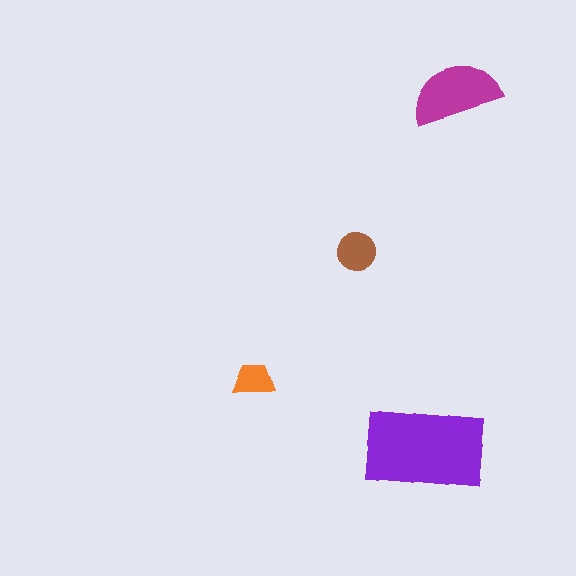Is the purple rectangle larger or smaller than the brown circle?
Larger.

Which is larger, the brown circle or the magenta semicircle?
The magenta semicircle.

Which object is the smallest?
The orange trapezoid.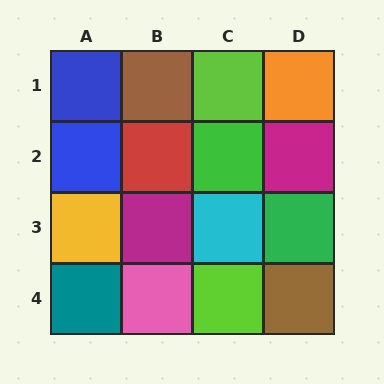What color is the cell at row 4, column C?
Lime.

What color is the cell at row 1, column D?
Orange.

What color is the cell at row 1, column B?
Brown.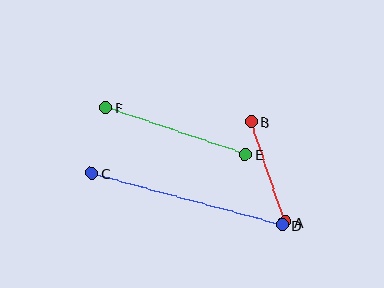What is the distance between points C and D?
The distance is approximately 198 pixels.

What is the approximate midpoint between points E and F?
The midpoint is at approximately (176, 131) pixels.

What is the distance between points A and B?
The distance is approximately 106 pixels.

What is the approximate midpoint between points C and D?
The midpoint is at approximately (187, 199) pixels.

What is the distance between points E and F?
The distance is approximately 147 pixels.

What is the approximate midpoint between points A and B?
The midpoint is at approximately (268, 172) pixels.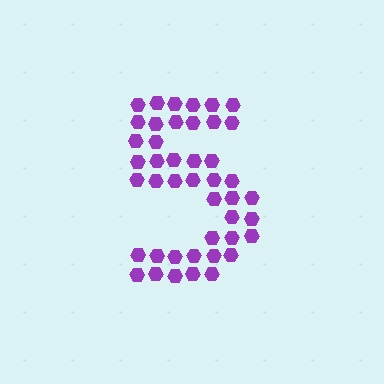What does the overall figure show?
The overall figure shows the digit 5.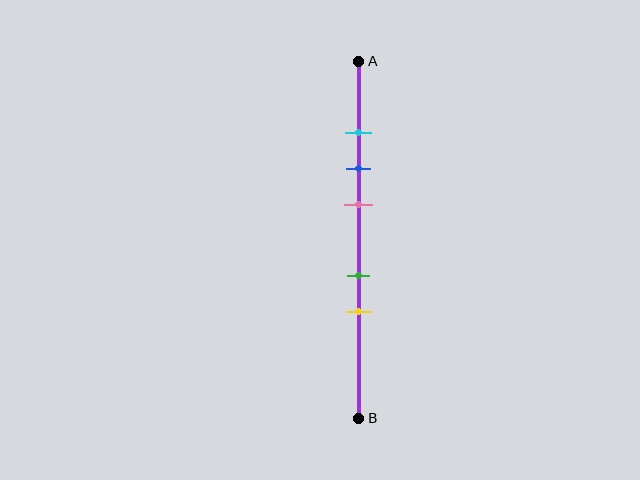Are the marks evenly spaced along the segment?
No, the marks are not evenly spaced.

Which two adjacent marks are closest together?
The cyan and blue marks are the closest adjacent pair.